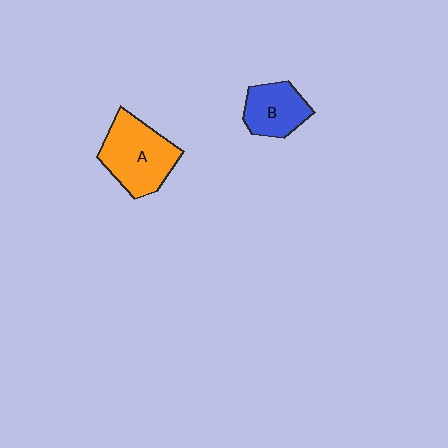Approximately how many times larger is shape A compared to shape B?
Approximately 1.5 times.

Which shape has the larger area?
Shape A (orange).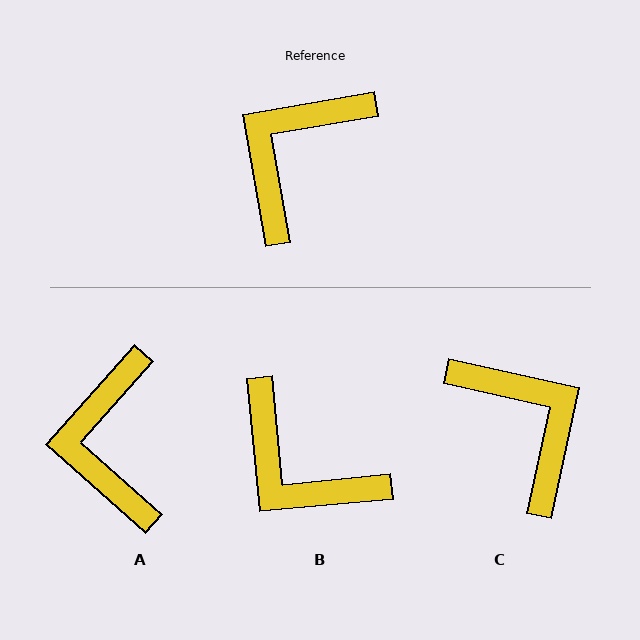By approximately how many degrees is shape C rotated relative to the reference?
Approximately 112 degrees clockwise.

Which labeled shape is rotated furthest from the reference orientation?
C, about 112 degrees away.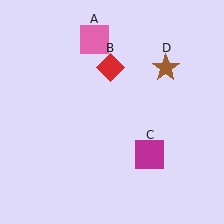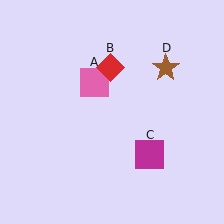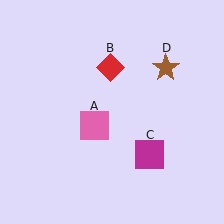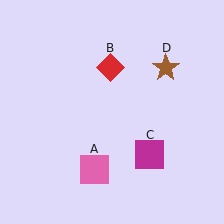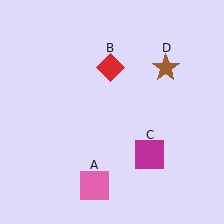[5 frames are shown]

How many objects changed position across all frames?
1 object changed position: pink square (object A).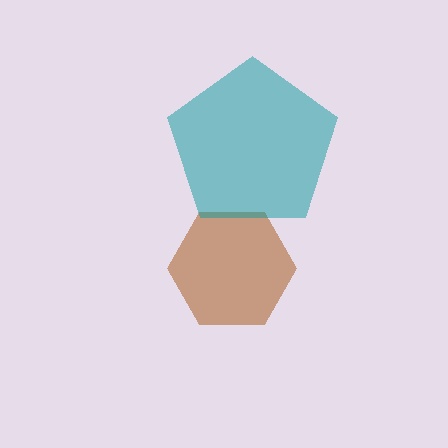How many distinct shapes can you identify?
There are 2 distinct shapes: a brown hexagon, a teal pentagon.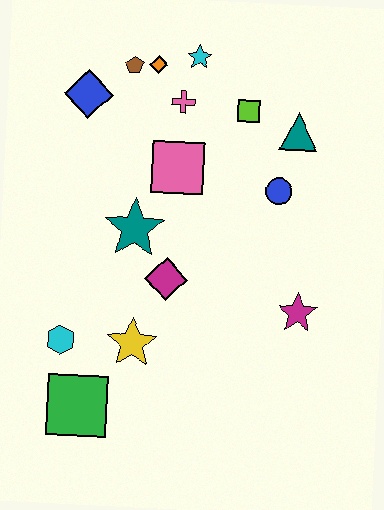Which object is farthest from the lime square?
The green square is farthest from the lime square.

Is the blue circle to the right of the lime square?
Yes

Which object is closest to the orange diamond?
The brown pentagon is closest to the orange diamond.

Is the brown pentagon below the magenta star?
No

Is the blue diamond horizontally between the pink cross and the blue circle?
No